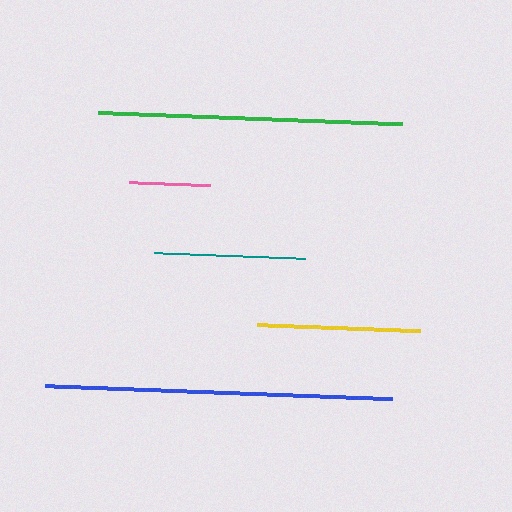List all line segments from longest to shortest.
From longest to shortest: blue, green, yellow, teal, pink.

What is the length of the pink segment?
The pink segment is approximately 81 pixels long.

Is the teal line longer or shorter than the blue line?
The blue line is longer than the teal line.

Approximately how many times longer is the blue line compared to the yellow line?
The blue line is approximately 2.1 times the length of the yellow line.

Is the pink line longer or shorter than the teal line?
The teal line is longer than the pink line.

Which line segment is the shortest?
The pink line is the shortest at approximately 81 pixels.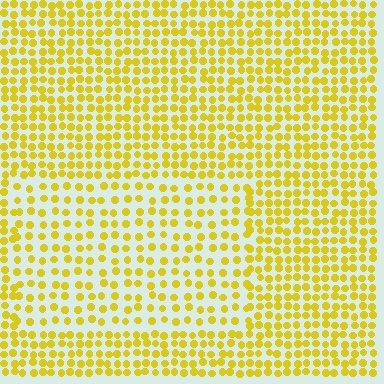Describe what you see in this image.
The image contains small yellow elements arranged at two different densities. A rectangle-shaped region is visible where the elements are less densely packed than the surrounding area.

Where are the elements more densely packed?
The elements are more densely packed outside the rectangle boundary.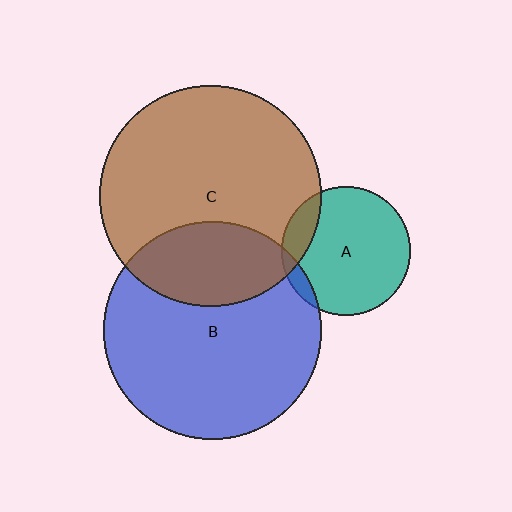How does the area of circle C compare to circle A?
Approximately 3.0 times.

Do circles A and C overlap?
Yes.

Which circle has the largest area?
Circle C (brown).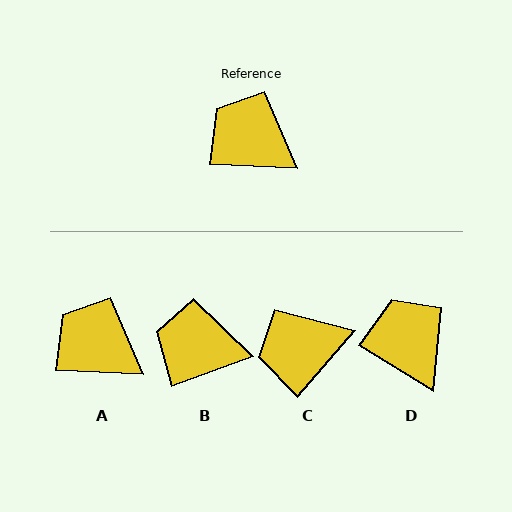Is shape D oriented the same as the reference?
No, it is off by about 29 degrees.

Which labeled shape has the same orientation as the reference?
A.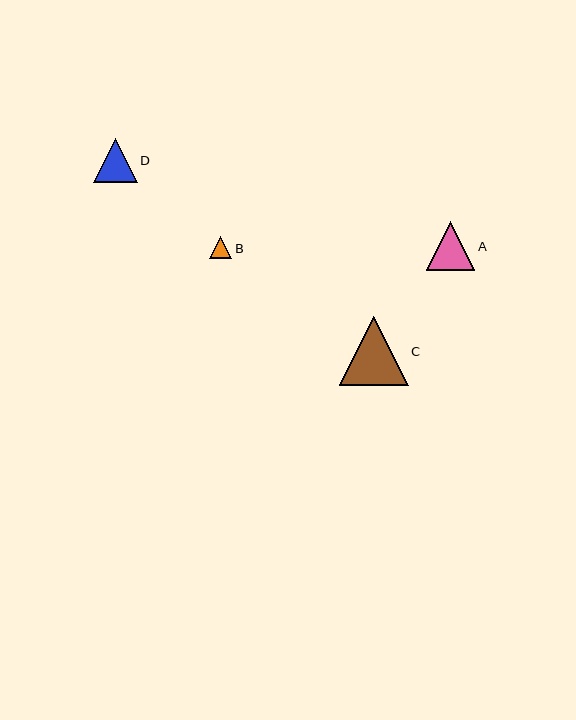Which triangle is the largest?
Triangle C is the largest with a size of approximately 69 pixels.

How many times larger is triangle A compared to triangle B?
Triangle A is approximately 2.2 times the size of triangle B.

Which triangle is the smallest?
Triangle B is the smallest with a size of approximately 22 pixels.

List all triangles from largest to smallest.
From largest to smallest: C, A, D, B.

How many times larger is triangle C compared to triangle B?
Triangle C is approximately 3.1 times the size of triangle B.